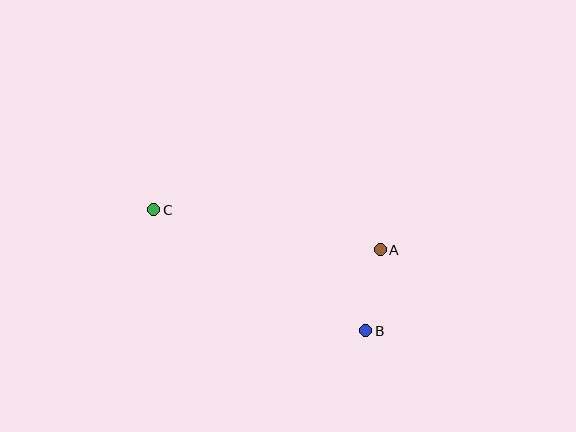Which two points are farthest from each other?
Points B and C are farthest from each other.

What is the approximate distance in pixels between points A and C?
The distance between A and C is approximately 230 pixels.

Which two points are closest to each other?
Points A and B are closest to each other.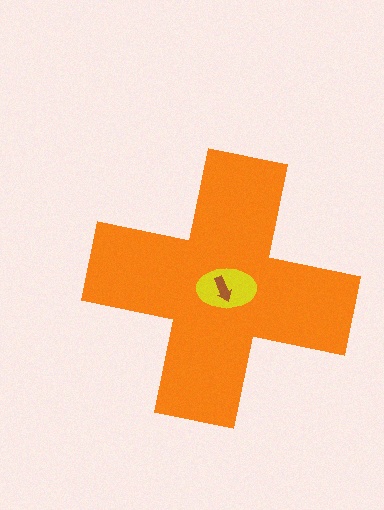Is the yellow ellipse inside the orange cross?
Yes.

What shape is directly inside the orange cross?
The yellow ellipse.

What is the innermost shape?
The brown arrow.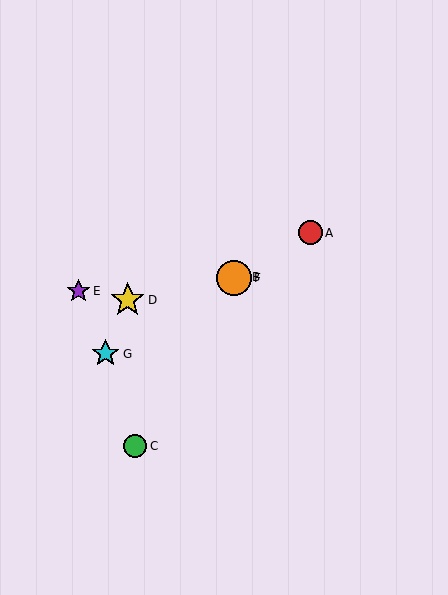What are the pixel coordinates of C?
Object C is at (135, 446).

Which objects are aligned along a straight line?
Objects A, B, F, G are aligned along a straight line.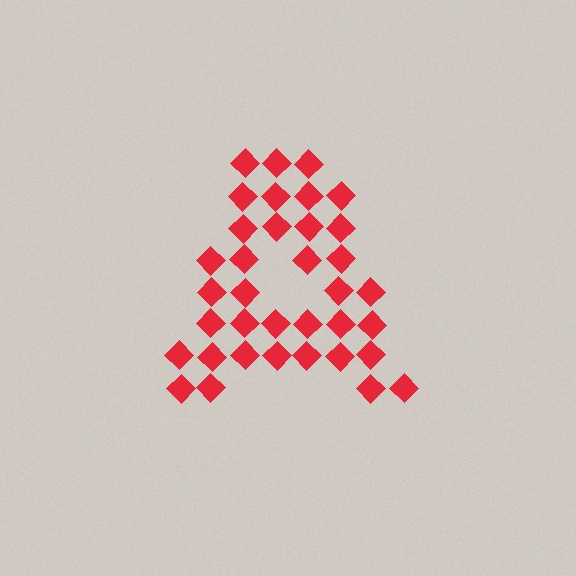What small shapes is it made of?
It is made of small diamonds.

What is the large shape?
The large shape is the letter A.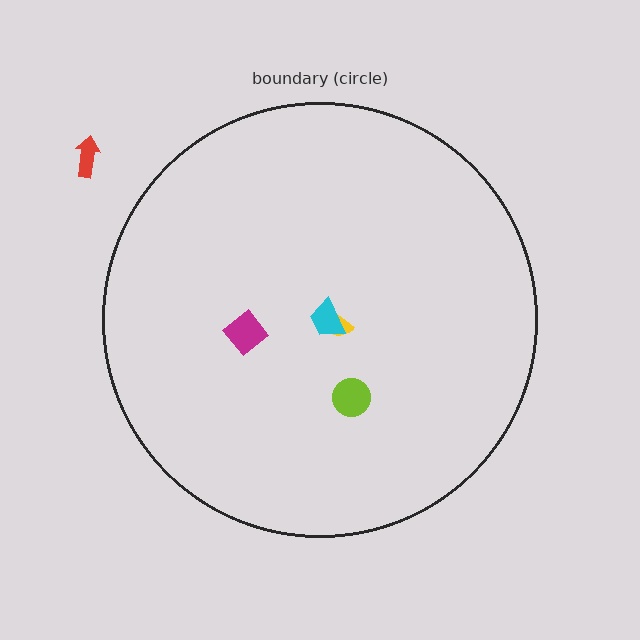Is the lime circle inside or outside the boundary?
Inside.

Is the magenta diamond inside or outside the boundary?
Inside.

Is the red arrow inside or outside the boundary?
Outside.